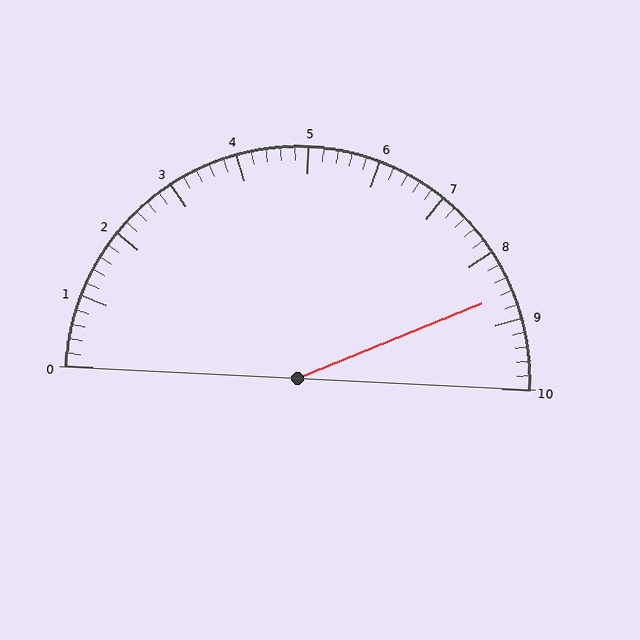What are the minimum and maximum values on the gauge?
The gauge ranges from 0 to 10.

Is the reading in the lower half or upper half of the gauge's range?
The reading is in the upper half of the range (0 to 10).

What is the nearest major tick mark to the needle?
The nearest major tick mark is 9.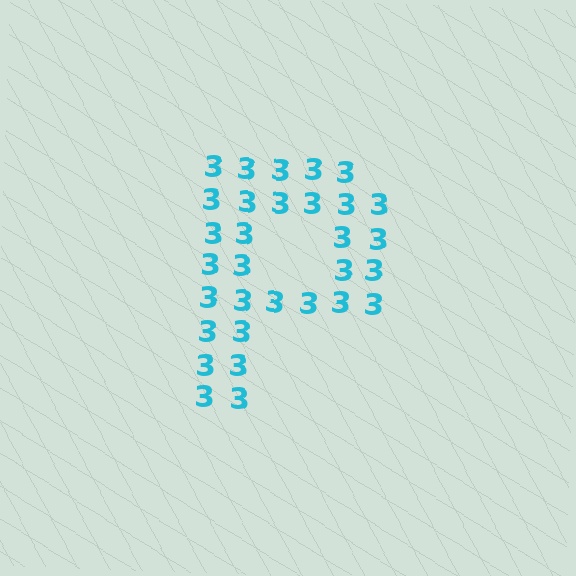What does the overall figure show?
The overall figure shows the letter P.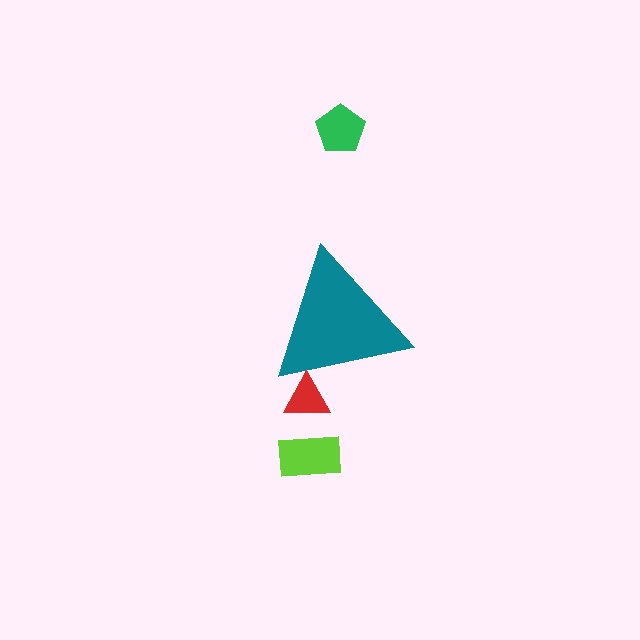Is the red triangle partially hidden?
Yes, the red triangle is partially hidden behind the teal triangle.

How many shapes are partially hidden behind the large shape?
1 shape is partially hidden.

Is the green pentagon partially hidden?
No, the green pentagon is fully visible.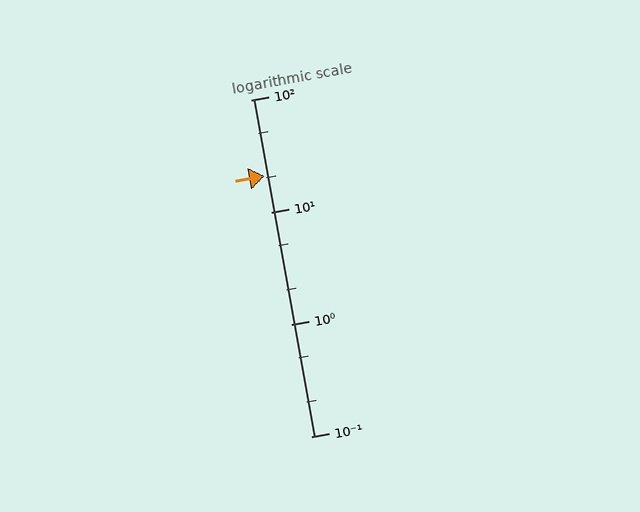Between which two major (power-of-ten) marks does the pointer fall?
The pointer is between 10 and 100.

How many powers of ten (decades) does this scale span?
The scale spans 3 decades, from 0.1 to 100.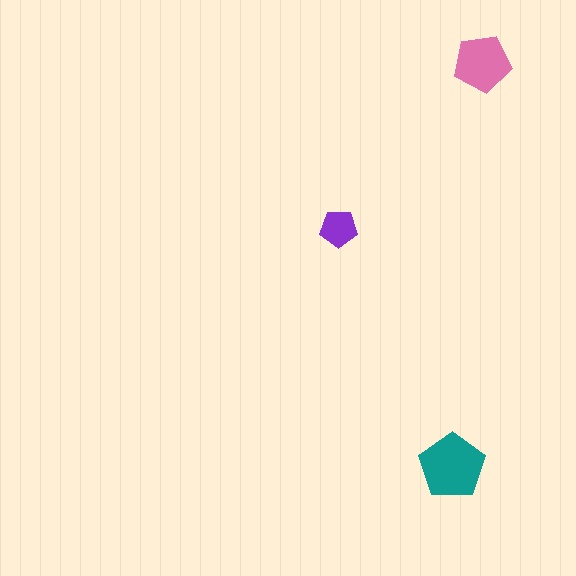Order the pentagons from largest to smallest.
the teal one, the pink one, the purple one.